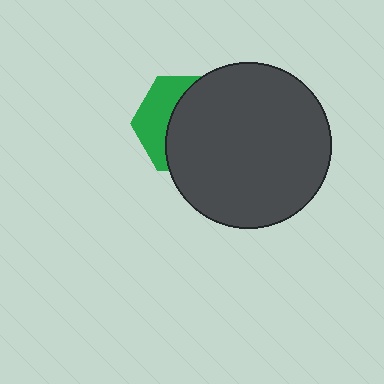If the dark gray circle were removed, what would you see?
You would see the complete green hexagon.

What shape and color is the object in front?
The object in front is a dark gray circle.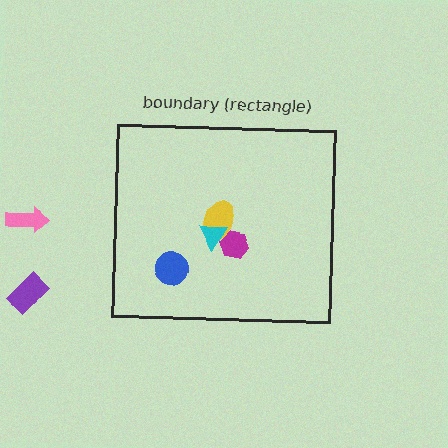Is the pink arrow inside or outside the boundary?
Outside.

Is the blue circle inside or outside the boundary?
Inside.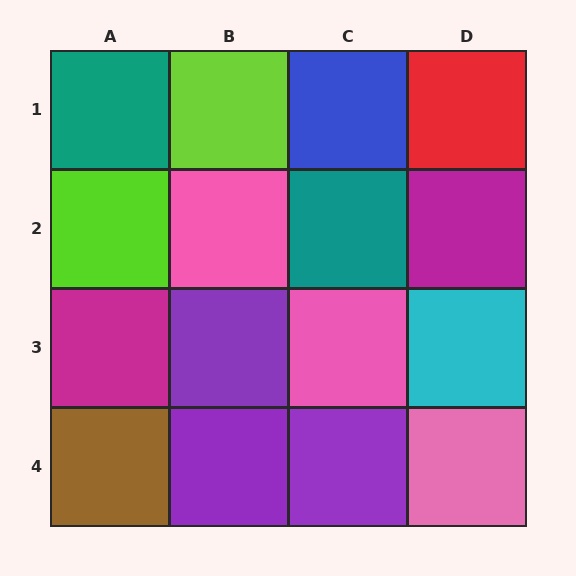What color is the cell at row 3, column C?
Pink.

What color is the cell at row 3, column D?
Cyan.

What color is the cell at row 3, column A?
Magenta.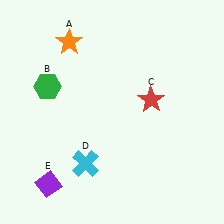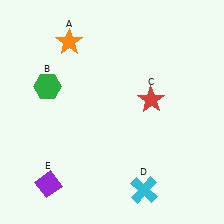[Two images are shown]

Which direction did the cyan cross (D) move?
The cyan cross (D) moved right.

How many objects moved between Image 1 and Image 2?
1 object moved between the two images.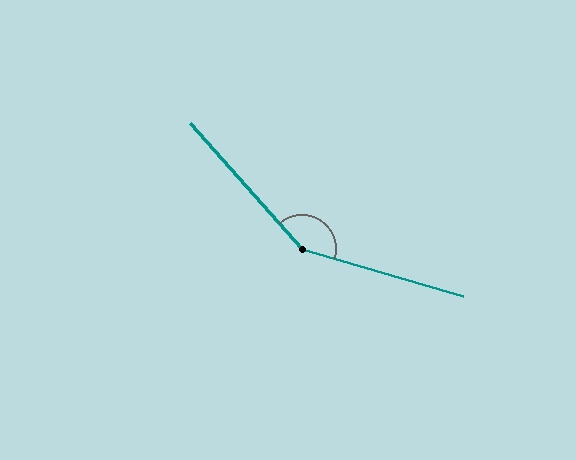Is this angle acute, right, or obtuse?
It is obtuse.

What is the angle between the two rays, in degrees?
Approximately 148 degrees.